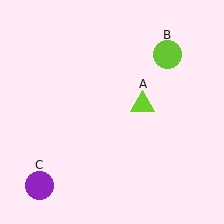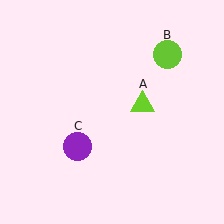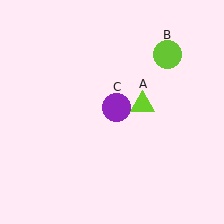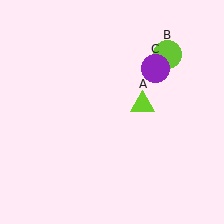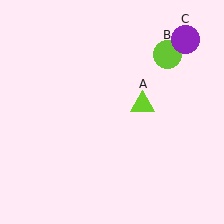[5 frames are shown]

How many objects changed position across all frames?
1 object changed position: purple circle (object C).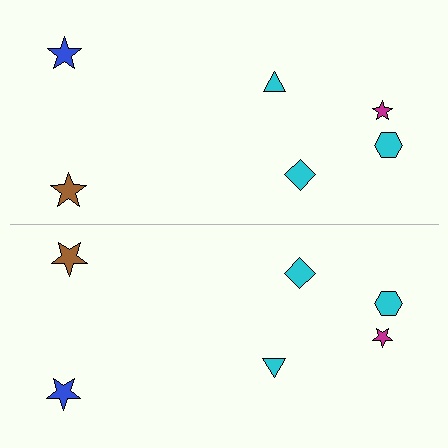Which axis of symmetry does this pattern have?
The pattern has a horizontal axis of symmetry running through the center of the image.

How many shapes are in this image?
There are 12 shapes in this image.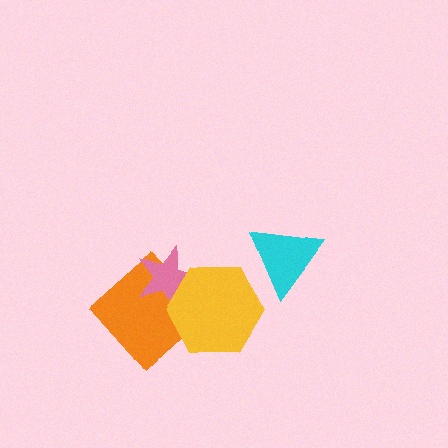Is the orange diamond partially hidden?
Yes, it is partially covered by another shape.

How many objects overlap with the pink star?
2 objects overlap with the pink star.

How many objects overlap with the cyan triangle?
0 objects overlap with the cyan triangle.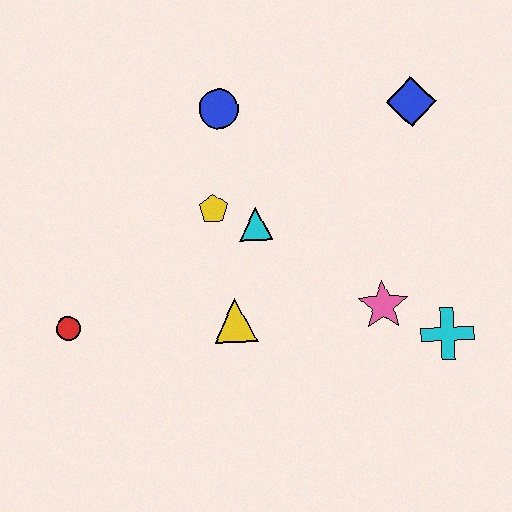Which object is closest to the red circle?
The yellow triangle is closest to the red circle.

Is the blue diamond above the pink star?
Yes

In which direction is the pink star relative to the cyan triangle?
The pink star is to the right of the cyan triangle.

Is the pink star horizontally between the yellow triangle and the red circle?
No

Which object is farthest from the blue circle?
The cyan cross is farthest from the blue circle.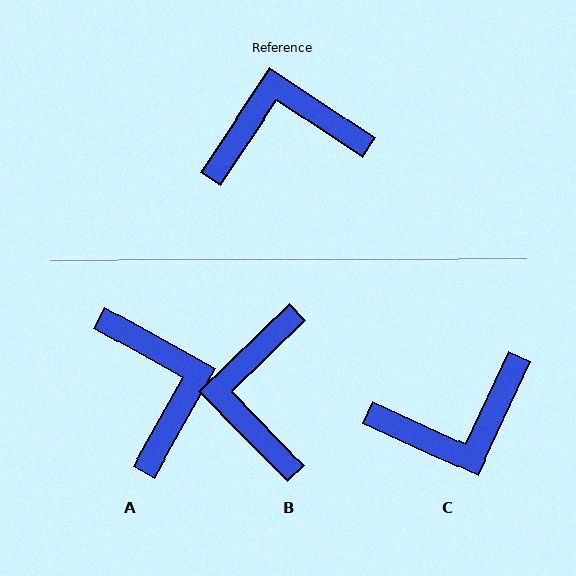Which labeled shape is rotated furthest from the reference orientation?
C, about 171 degrees away.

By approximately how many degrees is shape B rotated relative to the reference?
Approximately 78 degrees counter-clockwise.